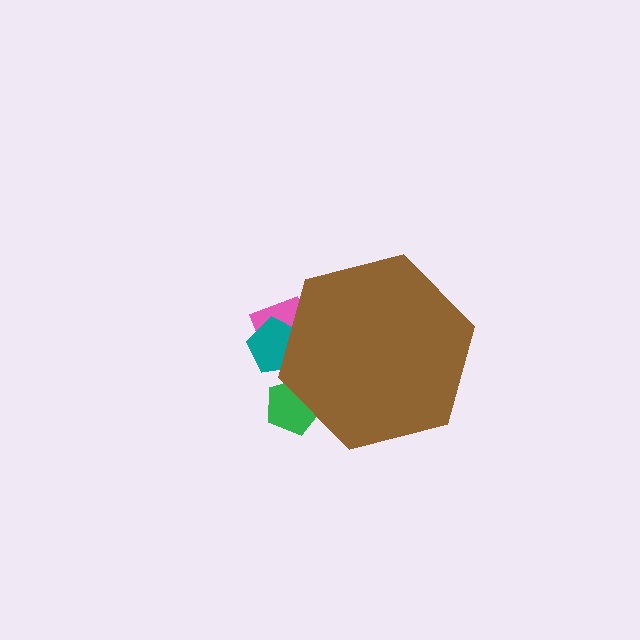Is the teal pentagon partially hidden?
Yes, the teal pentagon is partially hidden behind the brown hexagon.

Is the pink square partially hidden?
Yes, the pink square is partially hidden behind the brown hexagon.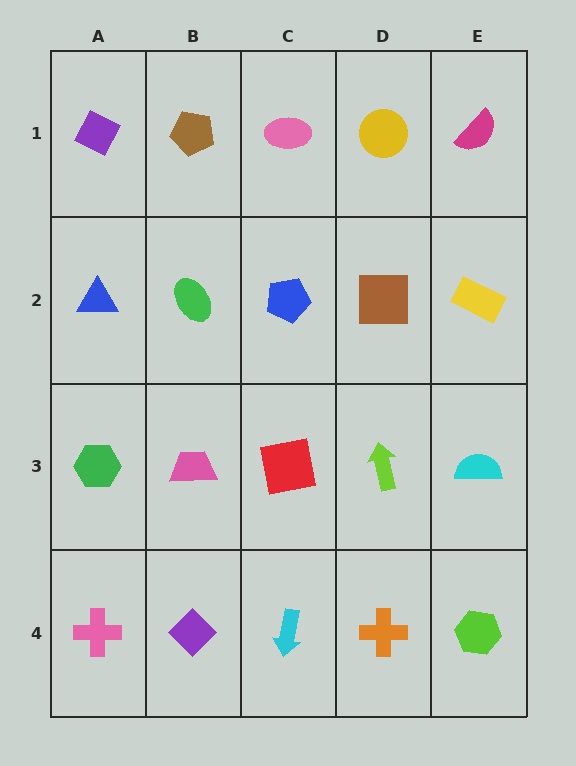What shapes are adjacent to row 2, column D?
A yellow circle (row 1, column D), a lime arrow (row 3, column D), a blue pentagon (row 2, column C), a yellow rectangle (row 2, column E).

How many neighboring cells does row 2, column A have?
3.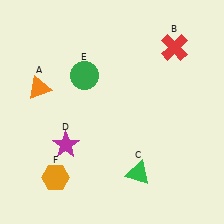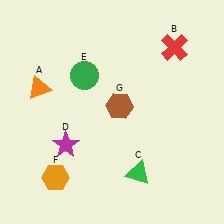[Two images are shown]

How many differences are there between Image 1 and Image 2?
There is 1 difference between the two images.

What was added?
A brown hexagon (G) was added in Image 2.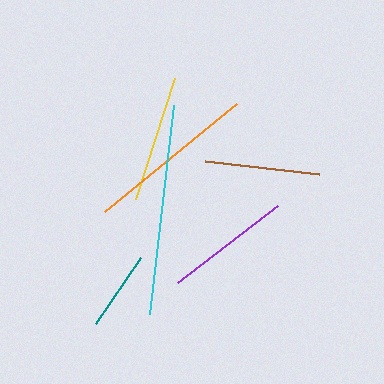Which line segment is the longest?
The cyan line is the longest at approximately 211 pixels.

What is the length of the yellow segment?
The yellow segment is approximately 128 pixels long.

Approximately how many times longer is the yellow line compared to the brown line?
The yellow line is approximately 1.1 times the length of the brown line.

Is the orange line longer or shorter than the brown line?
The orange line is longer than the brown line.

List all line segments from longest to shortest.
From longest to shortest: cyan, orange, yellow, purple, brown, teal.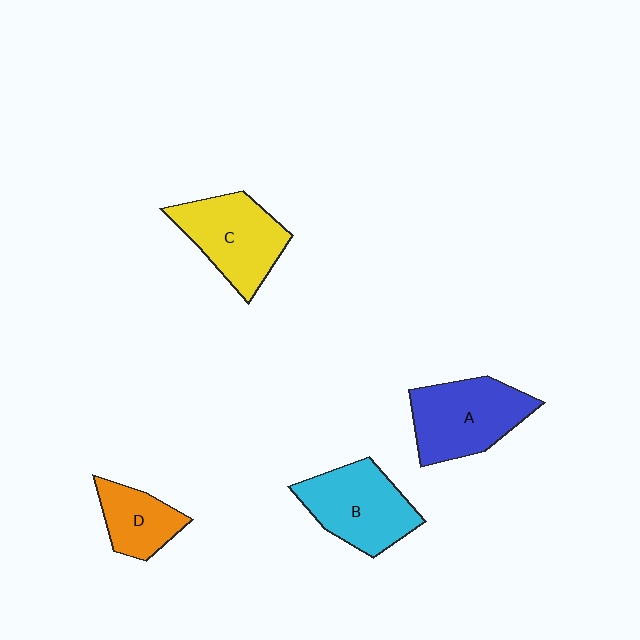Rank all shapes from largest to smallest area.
From largest to smallest: A (blue), B (cyan), C (yellow), D (orange).